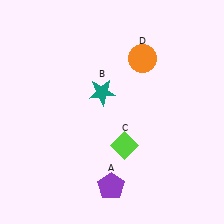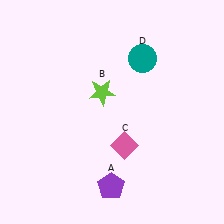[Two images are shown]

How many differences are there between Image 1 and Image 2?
There are 3 differences between the two images.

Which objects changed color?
B changed from teal to lime. C changed from lime to pink. D changed from orange to teal.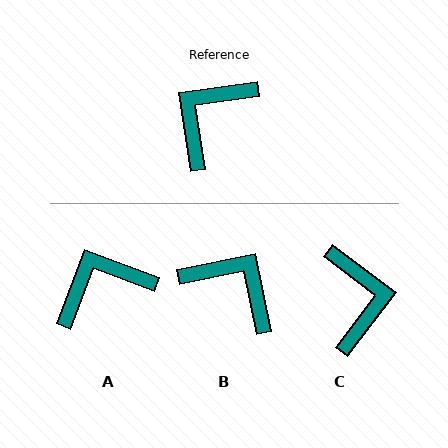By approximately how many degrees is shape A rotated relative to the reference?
Approximately 29 degrees clockwise.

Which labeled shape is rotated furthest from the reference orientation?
C, about 136 degrees away.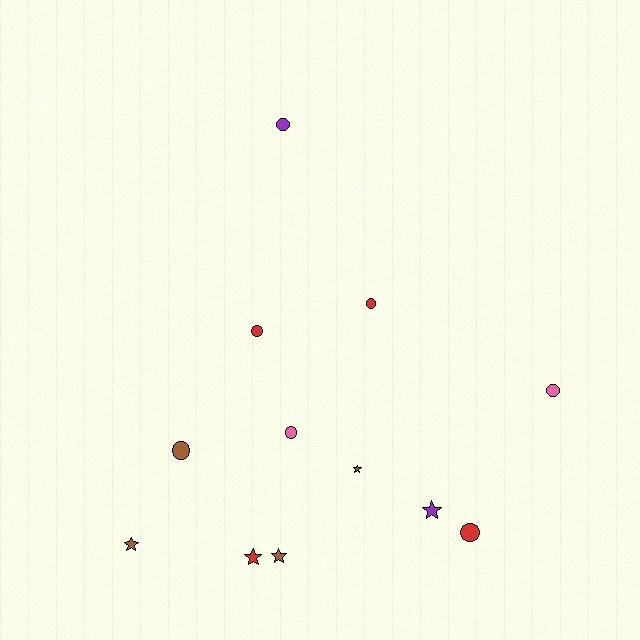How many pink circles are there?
There are 2 pink circles.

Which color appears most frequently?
Red, with 4 objects.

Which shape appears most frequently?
Circle, with 7 objects.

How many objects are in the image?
There are 12 objects.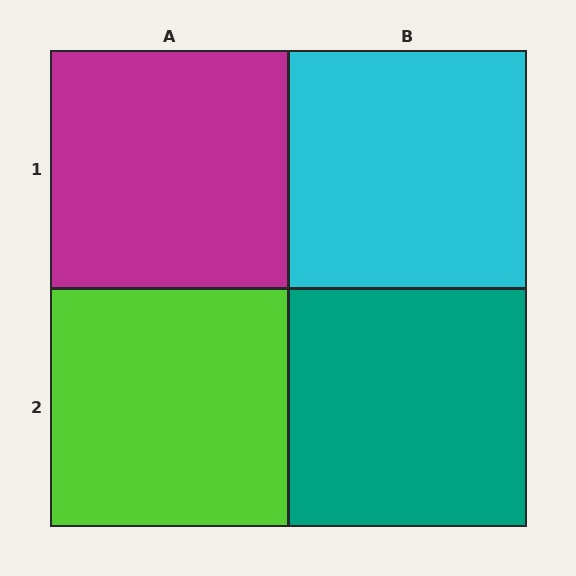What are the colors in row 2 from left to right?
Lime, teal.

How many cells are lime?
1 cell is lime.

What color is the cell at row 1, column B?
Cyan.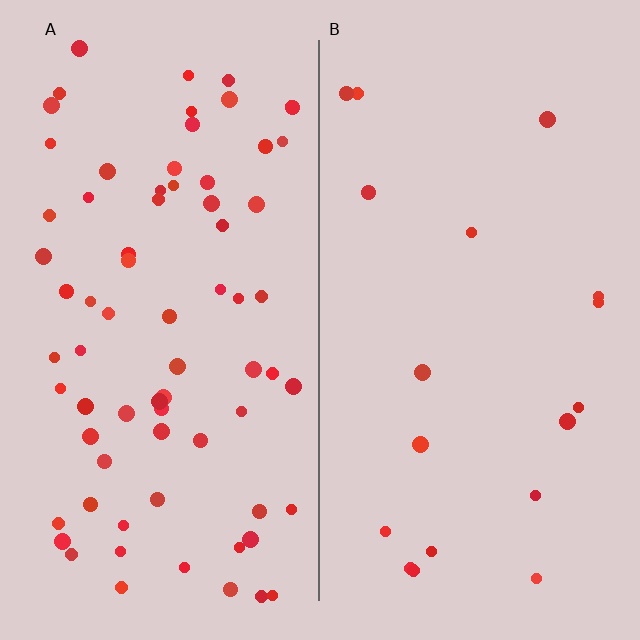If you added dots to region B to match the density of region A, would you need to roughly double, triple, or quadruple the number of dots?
Approximately quadruple.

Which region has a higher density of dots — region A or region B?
A (the left).